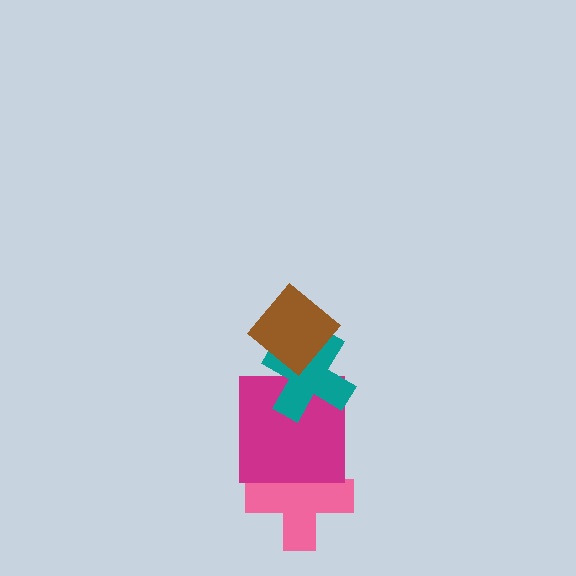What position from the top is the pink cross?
The pink cross is 4th from the top.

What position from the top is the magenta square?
The magenta square is 3rd from the top.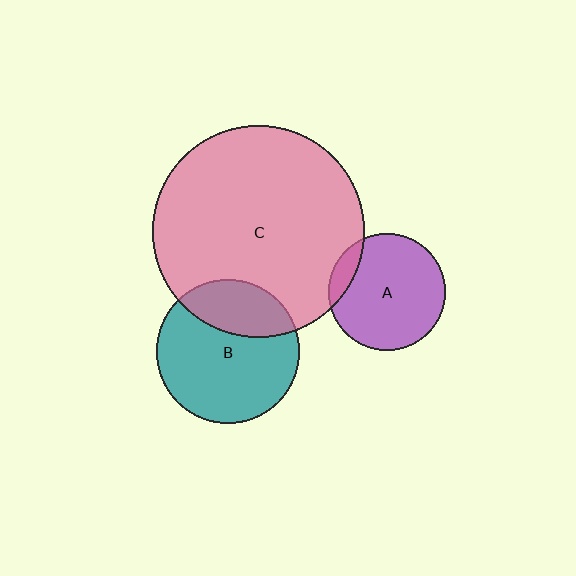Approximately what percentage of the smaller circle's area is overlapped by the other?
Approximately 30%.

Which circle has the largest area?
Circle C (pink).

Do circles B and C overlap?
Yes.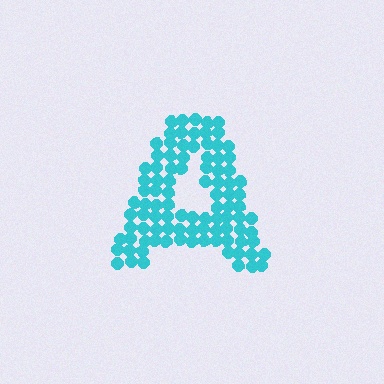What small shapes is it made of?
It is made of small circles.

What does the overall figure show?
The overall figure shows the letter A.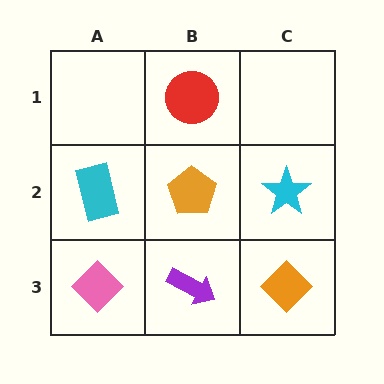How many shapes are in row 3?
3 shapes.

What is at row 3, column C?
An orange diamond.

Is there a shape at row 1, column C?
No, that cell is empty.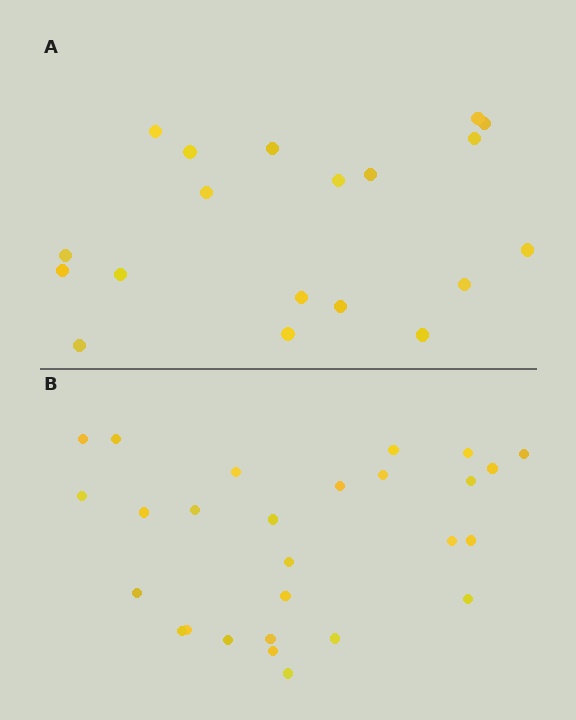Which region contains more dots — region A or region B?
Region B (the bottom region) has more dots.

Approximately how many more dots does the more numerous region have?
Region B has roughly 8 or so more dots than region A.